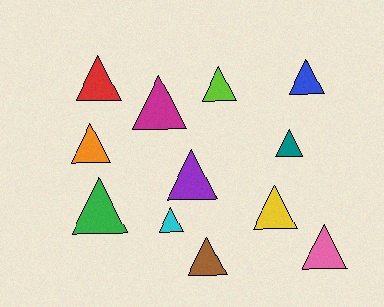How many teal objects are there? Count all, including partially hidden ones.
There is 1 teal object.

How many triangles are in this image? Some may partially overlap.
There are 12 triangles.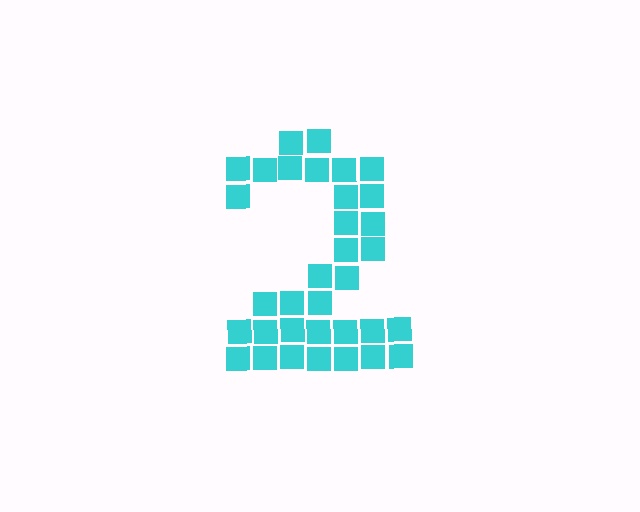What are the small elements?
The small elements are squares.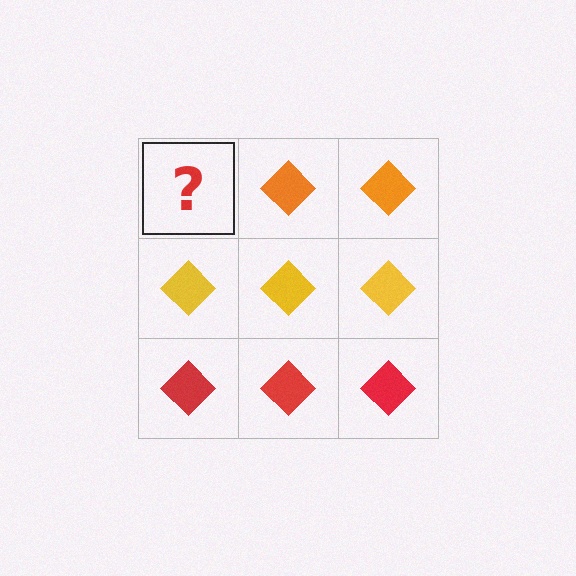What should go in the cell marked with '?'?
The missing cell should contain an orange diamond.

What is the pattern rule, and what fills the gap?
The rule is that each row has a consistent color. The gap should be filled with an orange diamond.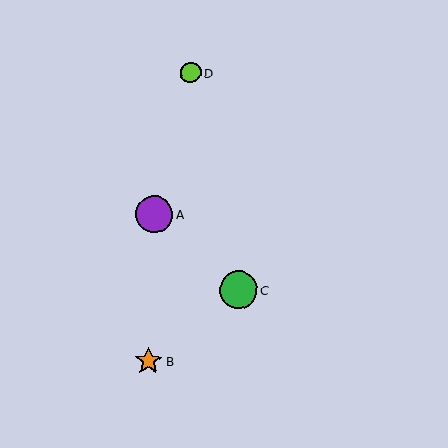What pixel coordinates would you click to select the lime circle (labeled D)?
Click at (191, 73) to select the lime circle D.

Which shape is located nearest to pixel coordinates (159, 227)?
The purple circle (labeled A) at (154, 214) is nearest to that location.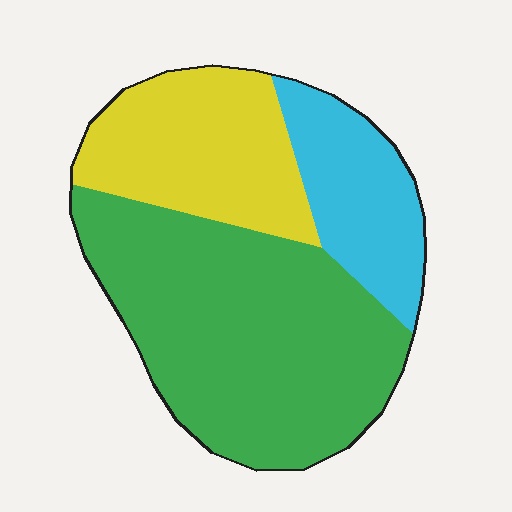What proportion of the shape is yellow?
Yellow covers around 25% of the shape.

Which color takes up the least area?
Cyan, at roughly 20%.